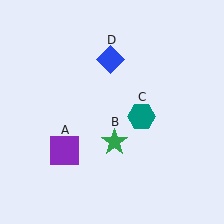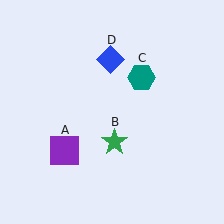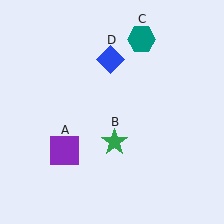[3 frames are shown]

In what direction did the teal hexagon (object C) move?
The teal hexagon (object C) moved up.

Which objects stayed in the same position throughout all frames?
Purple square (object A) and green star (object B) and blue diamond (object D) remained stationary.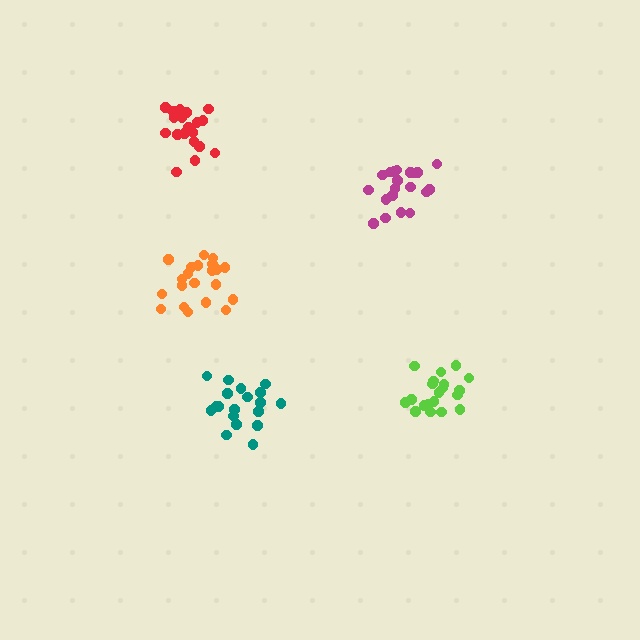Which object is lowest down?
The teal cluster is bottommost.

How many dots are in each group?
Group 1: 21 dots, Group 2: 20 dots, Group 3: 21 dots, Group 4: 19 dots, Group 5: 19 dots (100 total).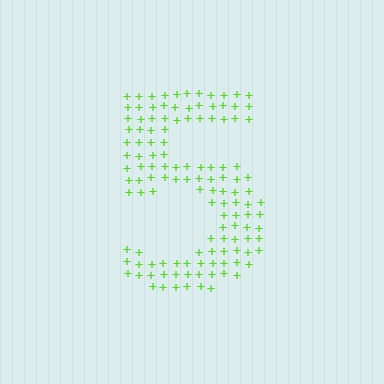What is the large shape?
The large shape is the digit 5.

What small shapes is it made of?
It is made of small plus signs.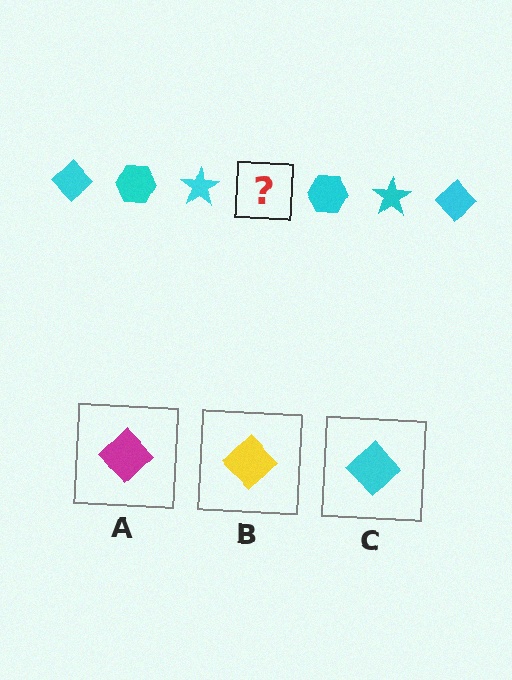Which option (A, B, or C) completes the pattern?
C.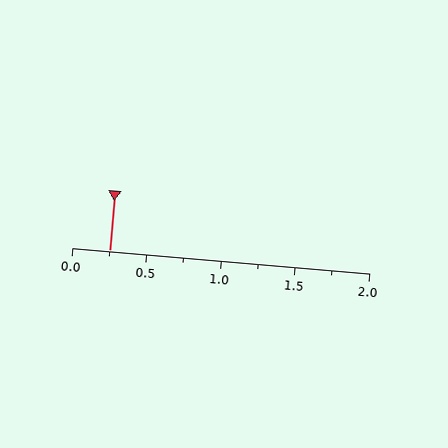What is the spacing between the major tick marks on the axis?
The major ticks are spaced 0.5 apart.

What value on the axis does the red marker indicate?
The marker indicates approximately 0.25.